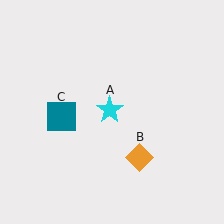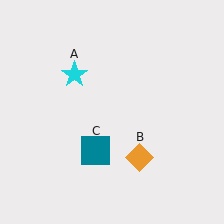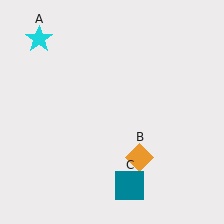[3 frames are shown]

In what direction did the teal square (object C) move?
The teal square (object C) moved down and to the right.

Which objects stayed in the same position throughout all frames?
Orange diamond (object B) remained stationary.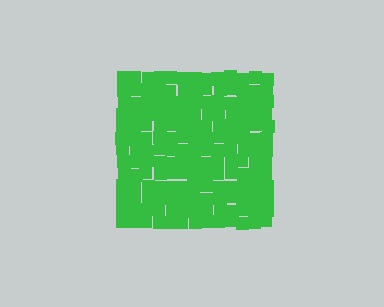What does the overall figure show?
The overall figure shows a square.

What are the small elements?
The small elements are squares.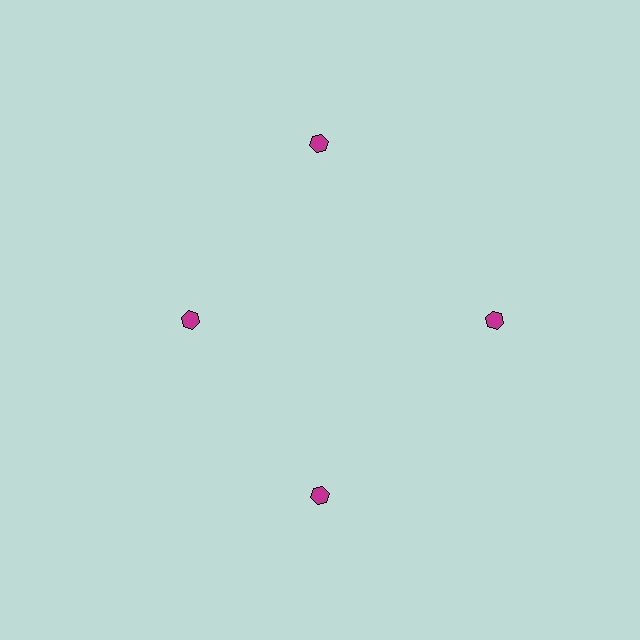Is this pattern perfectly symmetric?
No. The 4 magenta hexagons are arranged in a ring, but one element near the 9 o'clock position is pulled inward toward the center, breaking the 4-fold rotational symmetry.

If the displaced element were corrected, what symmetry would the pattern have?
It would have 4-fold rotational symmetry — the pattern would map onto itself every 90 degrees.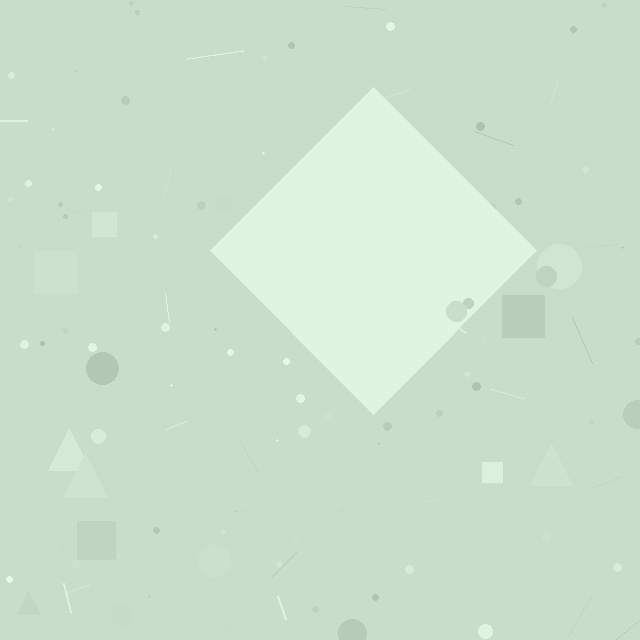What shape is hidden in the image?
A diamond is hidden in the image.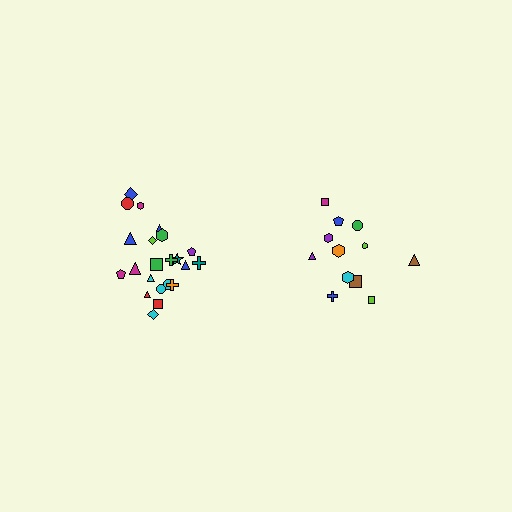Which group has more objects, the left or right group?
The left group.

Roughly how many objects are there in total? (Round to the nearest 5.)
Roughly 35 objects in total.